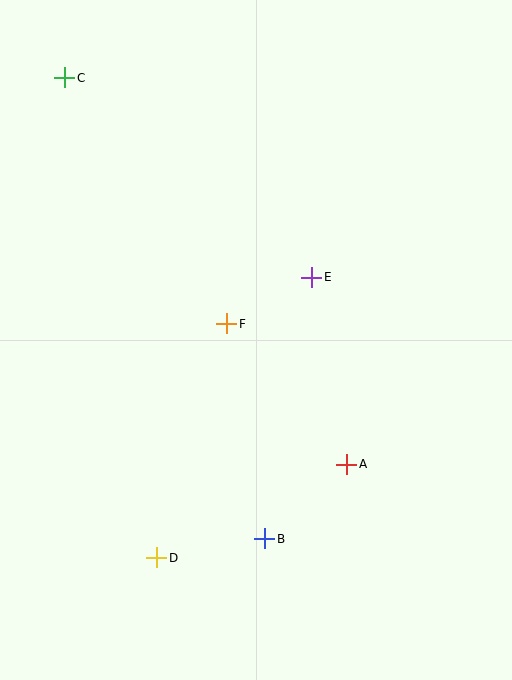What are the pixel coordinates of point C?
Point C is at (65, 78).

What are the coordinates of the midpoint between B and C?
The midpoint between B and C is at (165, 308).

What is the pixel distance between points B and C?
The distance between B and C is 503 pixels.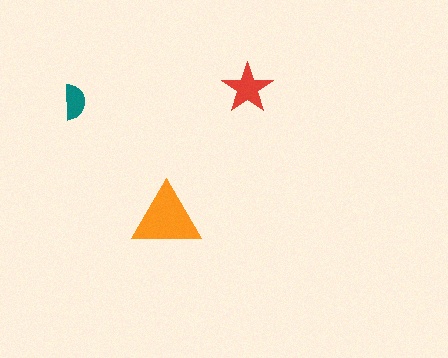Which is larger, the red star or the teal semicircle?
The red star.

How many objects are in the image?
There are 3 objects in the image.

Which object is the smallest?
The teal semicircle.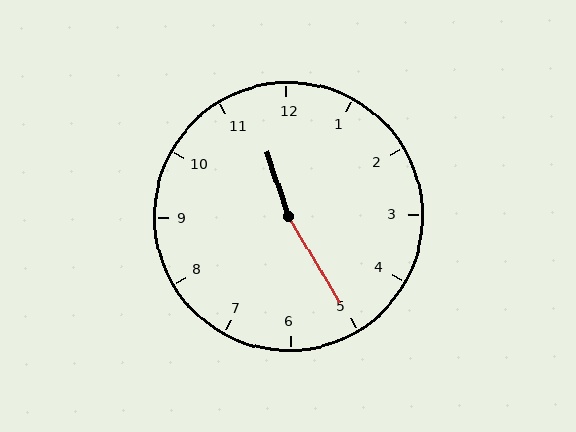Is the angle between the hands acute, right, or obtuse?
It is obtuse.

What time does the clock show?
11:25.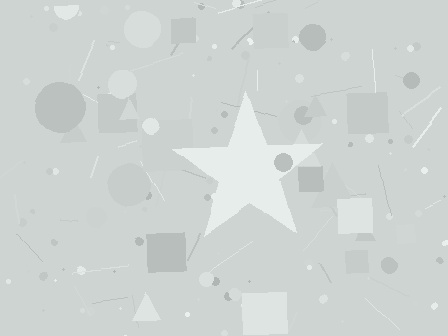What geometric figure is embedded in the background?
A star is embedded in the background.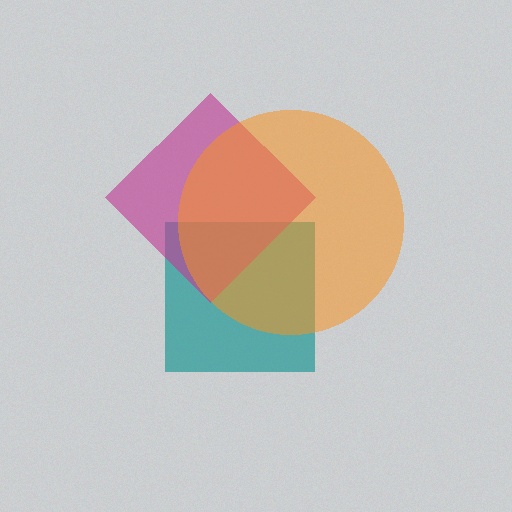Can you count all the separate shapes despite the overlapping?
Yes, there are 3 separate shapes.